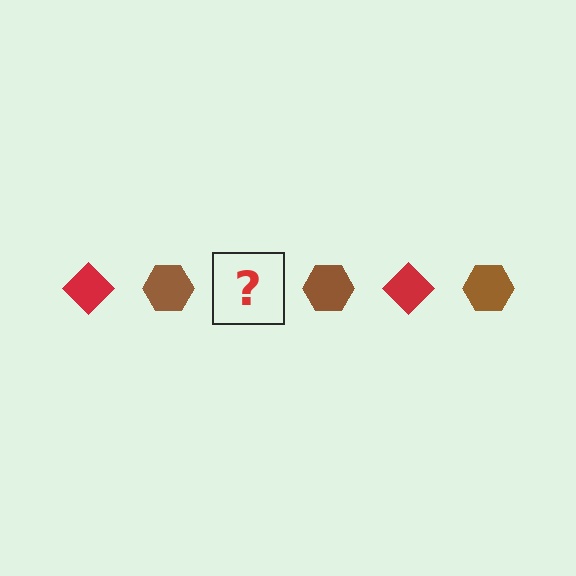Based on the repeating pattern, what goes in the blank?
The blank should be a red diamond.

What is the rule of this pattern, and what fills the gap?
The rule is that the pattern alternates between red diamond and brown hexagon. The gap should be filled with a red diamond.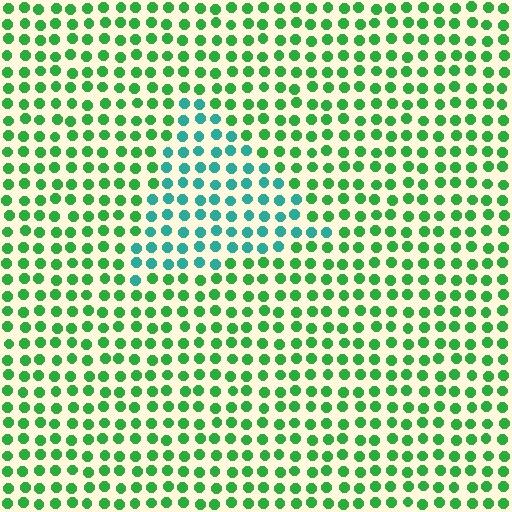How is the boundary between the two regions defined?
The boundary is defined purely by a slight shift in hue (about 42 degrees). Spacing, size, and orientation are identical on both sides.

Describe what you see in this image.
The image is filled with small green elements in a uniform arrangement. A triangle-shaped region is visible where the elements are tinted to a slightly different hue, forming a subtle color boundary.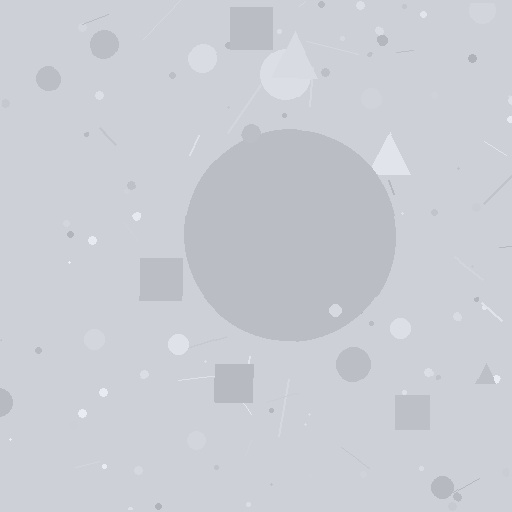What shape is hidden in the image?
A circle is hidden in the image.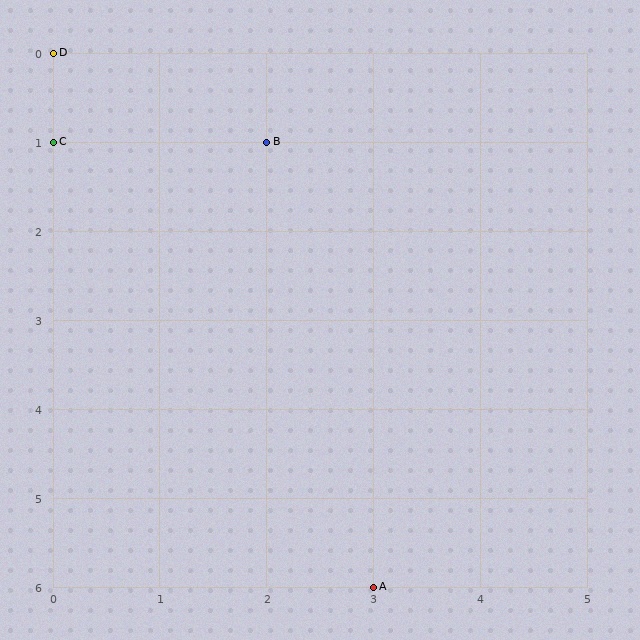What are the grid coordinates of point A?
Point A is at grid coordinates (3, 6).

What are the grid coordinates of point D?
Point D is at grid coordinates (0, 0).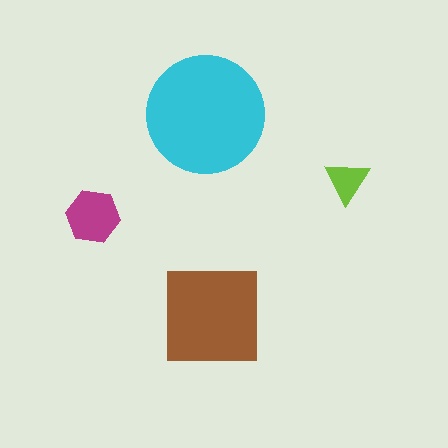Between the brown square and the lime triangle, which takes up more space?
The brown square.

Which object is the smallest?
The lime triangle.